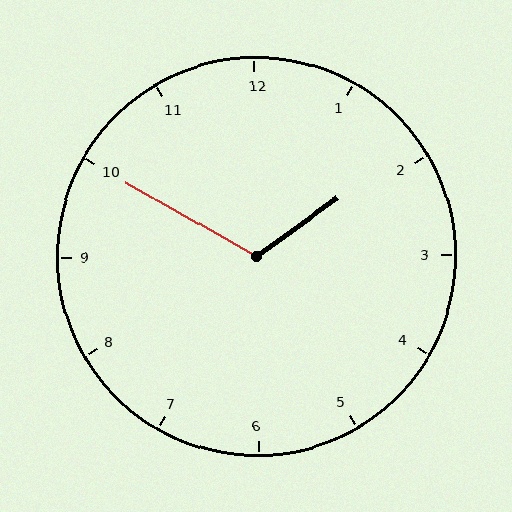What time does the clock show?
1:50.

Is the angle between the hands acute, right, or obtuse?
It is obtuse.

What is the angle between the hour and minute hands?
Approximately 115 degrees.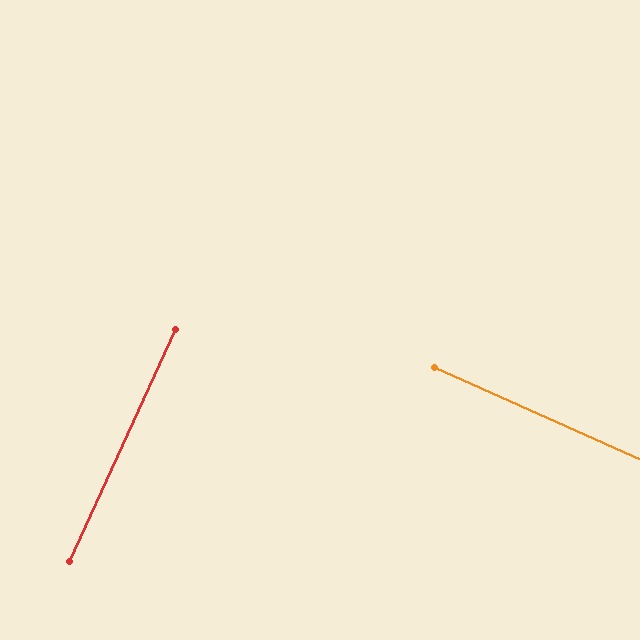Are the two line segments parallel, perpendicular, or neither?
Perpendicular — they meet at approximately 89°.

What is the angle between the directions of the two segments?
Approximately 89 degrees.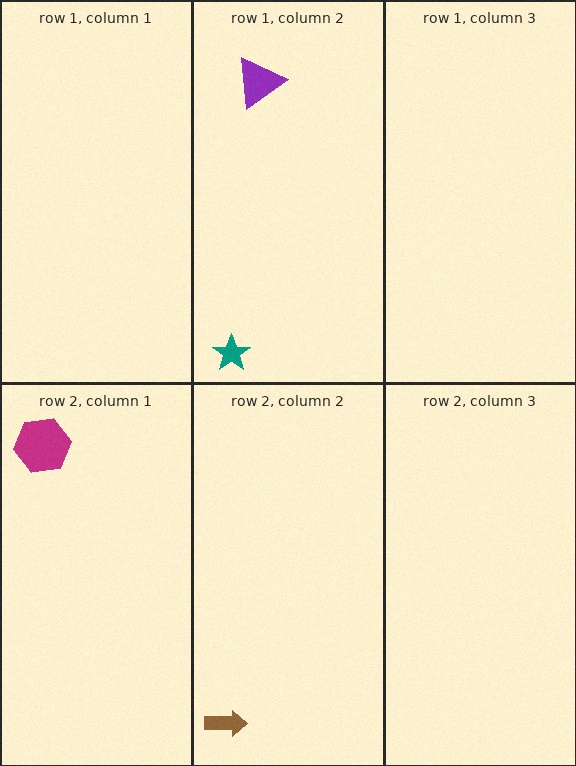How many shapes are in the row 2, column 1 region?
1.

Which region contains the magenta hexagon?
The row 2, column 1 region.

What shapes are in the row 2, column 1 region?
The magenta hexagon.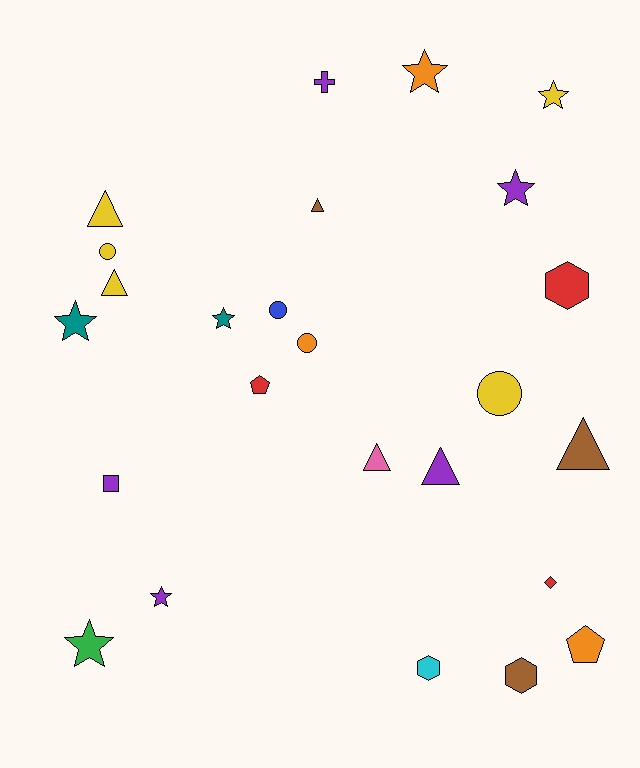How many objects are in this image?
There are 25 objects.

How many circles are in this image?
There are 4 circles.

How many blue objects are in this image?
There is 1 blue object.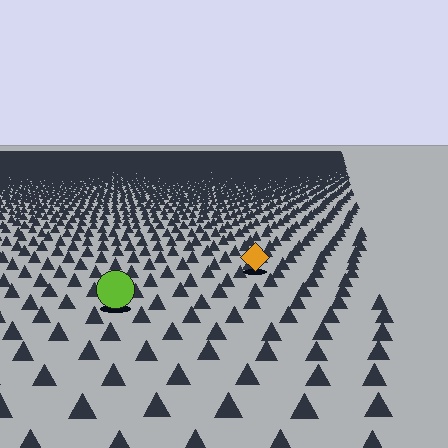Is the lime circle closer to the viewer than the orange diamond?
Yes. The lime circle is closer — you can tell from the texture gradient: the ground texture is coarser near it.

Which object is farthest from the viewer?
The orange diamond is farthest from the viewer. It appears smaller and the ground texture around it is denser.